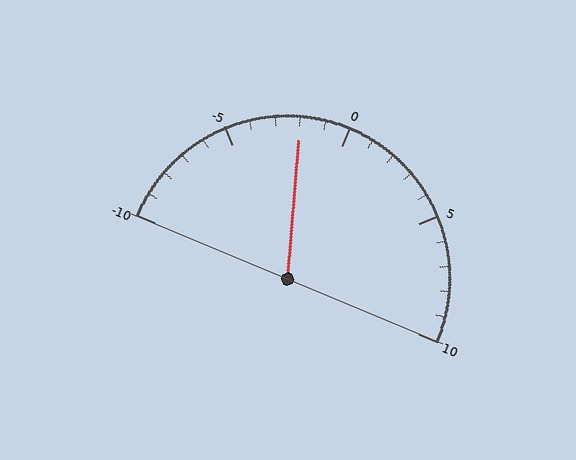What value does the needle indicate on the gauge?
The needle indicates approximately -2.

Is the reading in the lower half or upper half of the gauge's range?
The reading is in the lower half of the range (-10 to 10).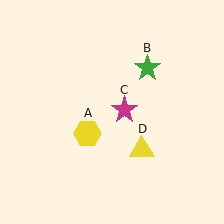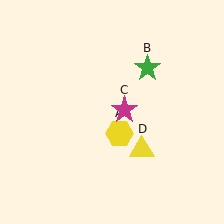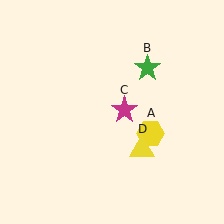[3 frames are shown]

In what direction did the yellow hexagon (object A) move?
The yellow hexagon (object A) moved right.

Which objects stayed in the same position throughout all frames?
Green star (object B) and magenta star (object C) and yellow triangle (object D) remained stationary.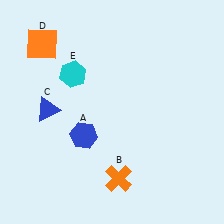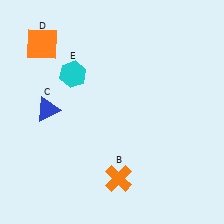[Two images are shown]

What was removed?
The blue hexagon (A) was removed in Image 2.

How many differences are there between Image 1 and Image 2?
There is 1 difference between the two images.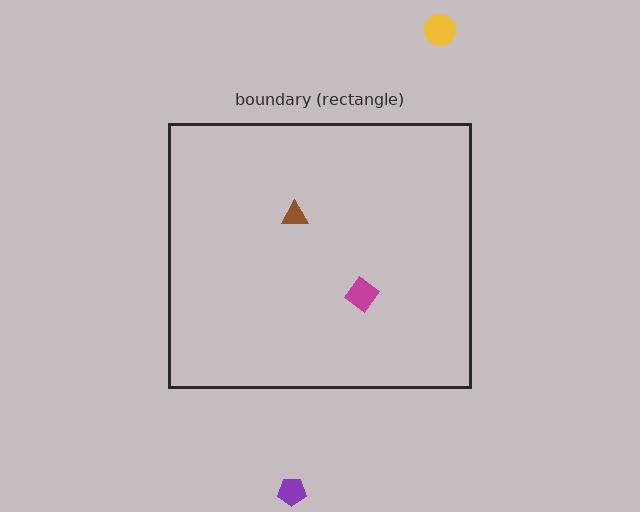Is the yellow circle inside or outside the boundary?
Outside.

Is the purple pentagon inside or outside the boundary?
Outside.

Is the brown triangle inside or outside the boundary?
Inside.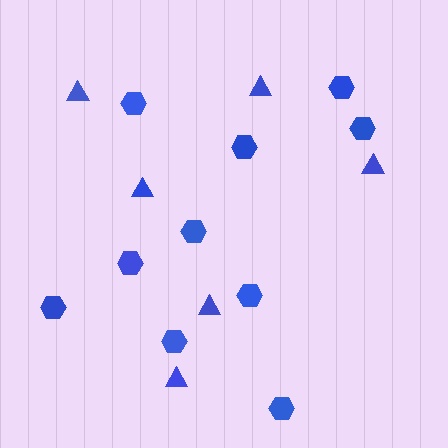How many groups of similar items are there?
There are 2 groups: one group of hexagons (10) and one group of triangles (6).